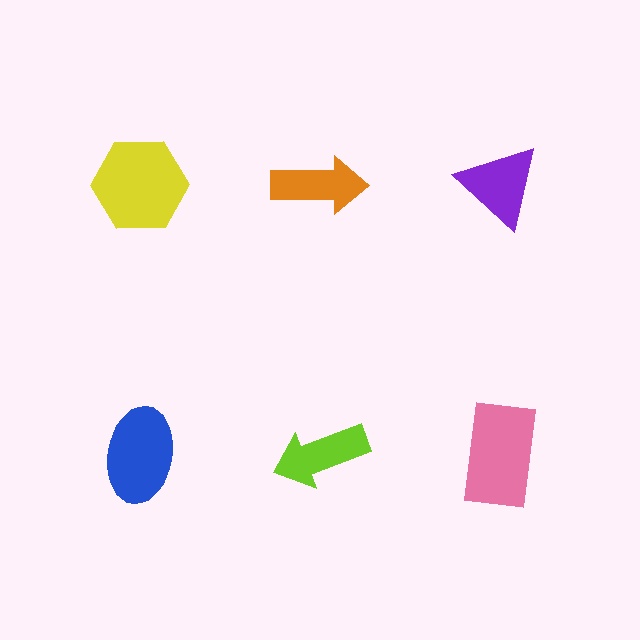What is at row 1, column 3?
A purple triangle.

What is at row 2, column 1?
A blue ellipse.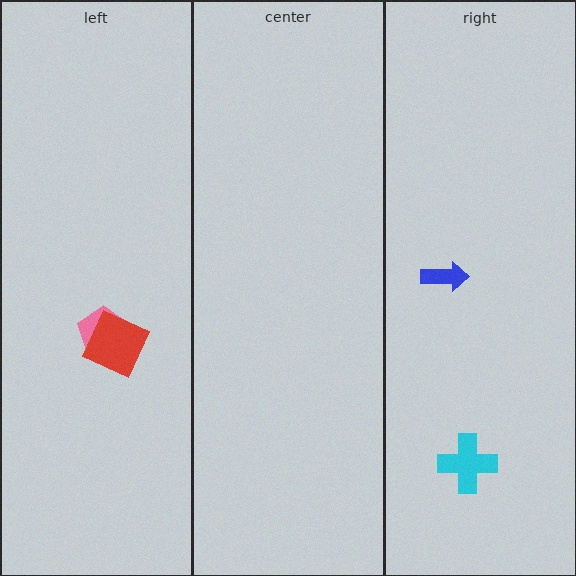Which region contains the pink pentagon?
The left region.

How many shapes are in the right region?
2.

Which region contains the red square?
The left region.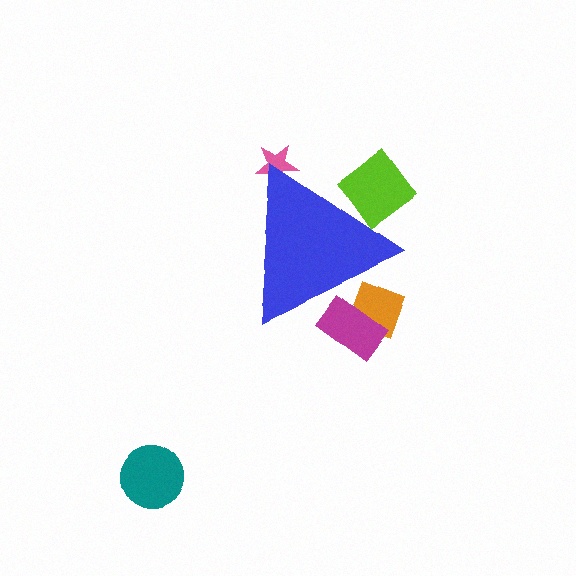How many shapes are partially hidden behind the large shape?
4 shapes are partially hidden.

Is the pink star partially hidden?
Yes, the pink star is partially hidden behind the blue triangle.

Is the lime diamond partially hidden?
Yes, the lime diamond is partially hidden behind the blue triangle.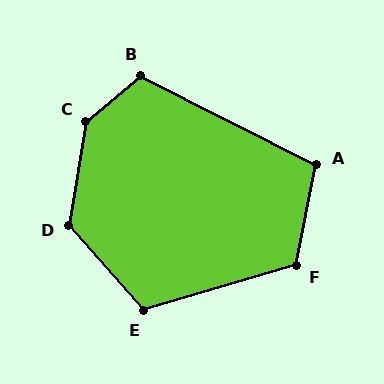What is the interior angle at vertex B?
Approximately 113 degrees (obtuse).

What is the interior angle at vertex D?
Approximately 130 degrees (obtuse).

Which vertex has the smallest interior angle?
A, at approximately 106 degrees.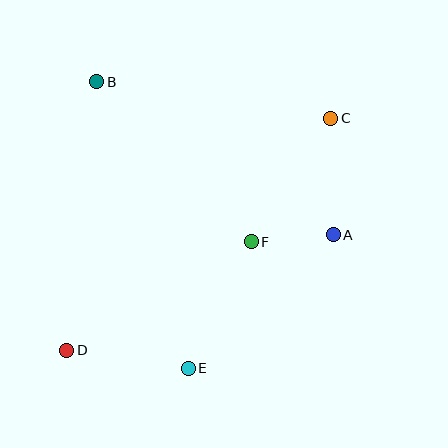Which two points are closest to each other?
Points A and F are closest to each other.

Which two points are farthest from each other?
Points C and D are farthest from each other.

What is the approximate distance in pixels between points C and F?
The distance between C and F is approximately 147 pixels.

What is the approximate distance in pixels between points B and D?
The distance between B and D is approximately 271 pixels.